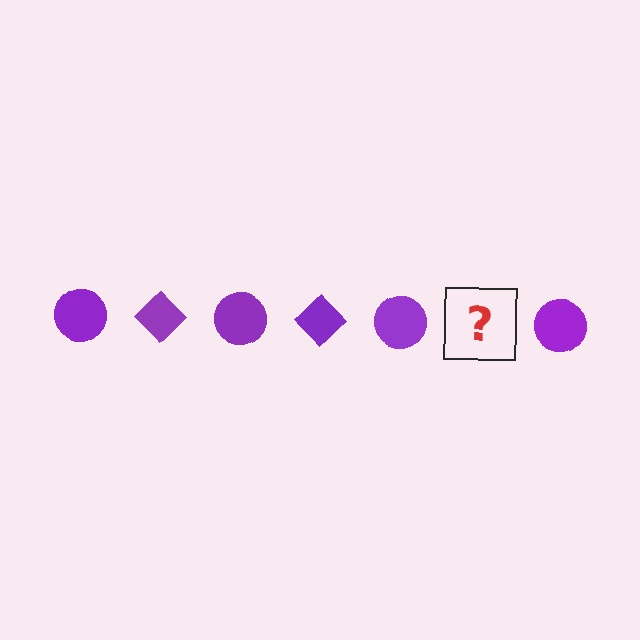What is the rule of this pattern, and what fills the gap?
The rule is that the pattern cycles through circle, diamond shapes in purple. The gap should be filled with a purple diamond.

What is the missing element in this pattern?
The missing element is a purple diamond.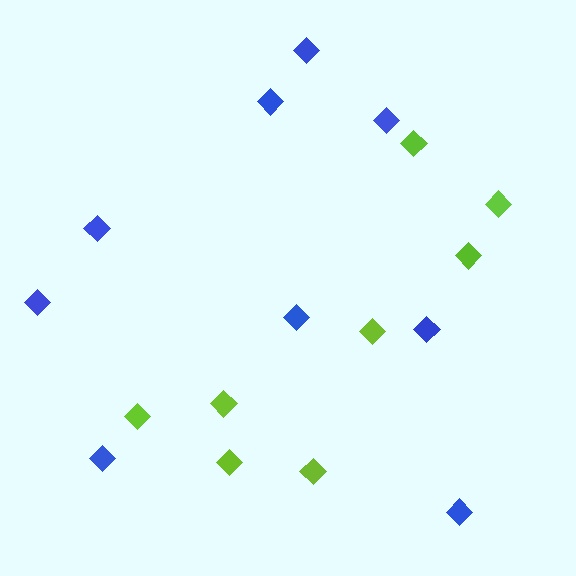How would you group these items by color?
There are 2 groups: one group of lime diamonds (8) and one group of blue diamonds (9).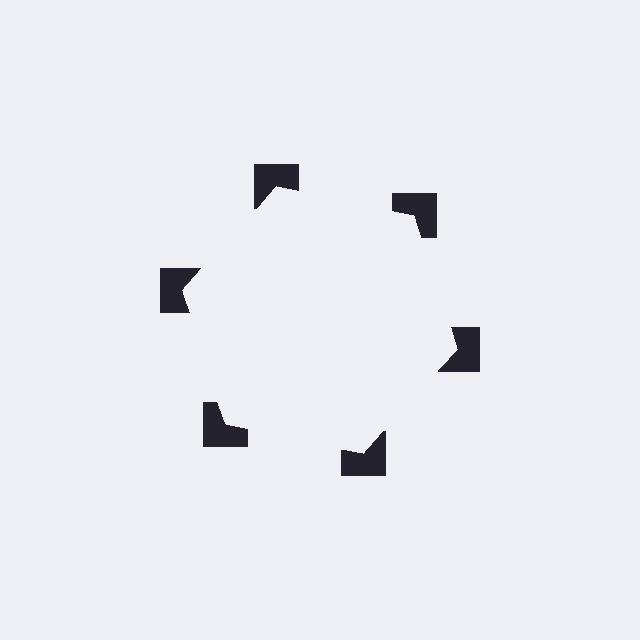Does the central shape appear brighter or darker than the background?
It typically appears slightly brighter than the background, even though no actual brightness change is drawn.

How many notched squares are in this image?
There are 6 — one at each vertex of the illusory hexagon.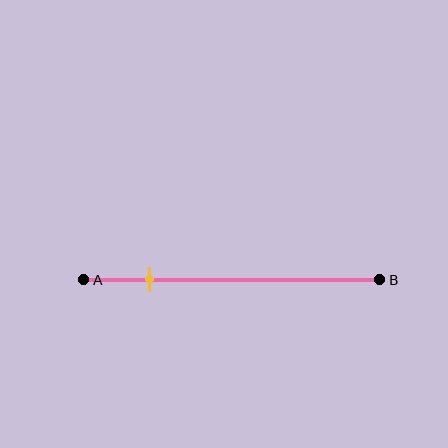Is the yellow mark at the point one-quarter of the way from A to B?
Yes, the mark is approximately at the one-quarter point.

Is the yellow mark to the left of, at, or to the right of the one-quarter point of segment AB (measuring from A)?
The yellow mark is approximately at the one-quarter point of segment AB.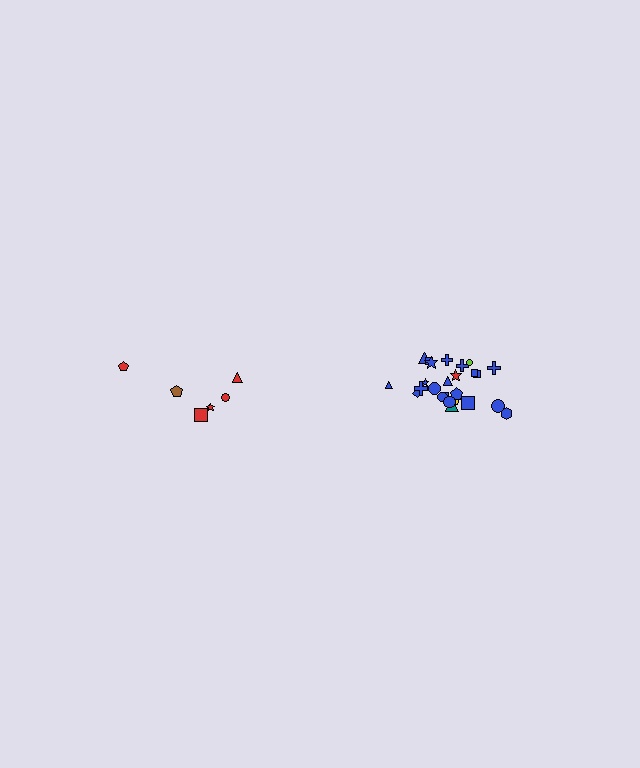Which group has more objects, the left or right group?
The right group.